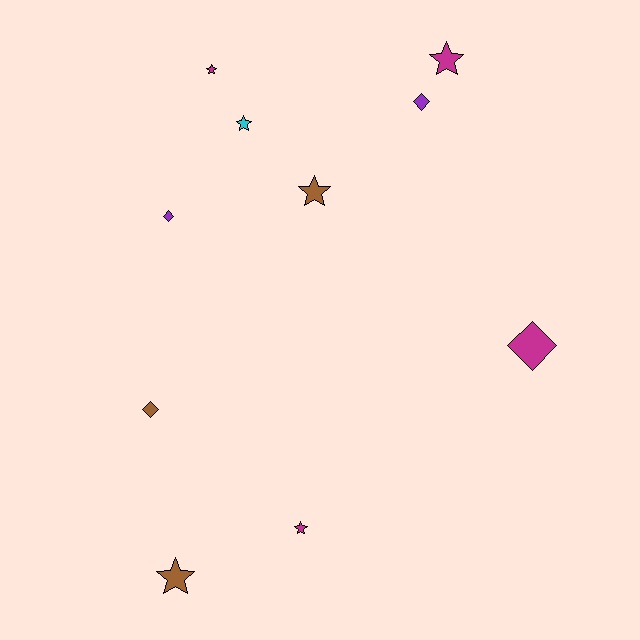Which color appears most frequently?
Magenta, with 4 objects.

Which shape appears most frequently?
Star, with 6 objects.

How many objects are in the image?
There are 10 objects.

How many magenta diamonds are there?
There is 1 magenta diamond.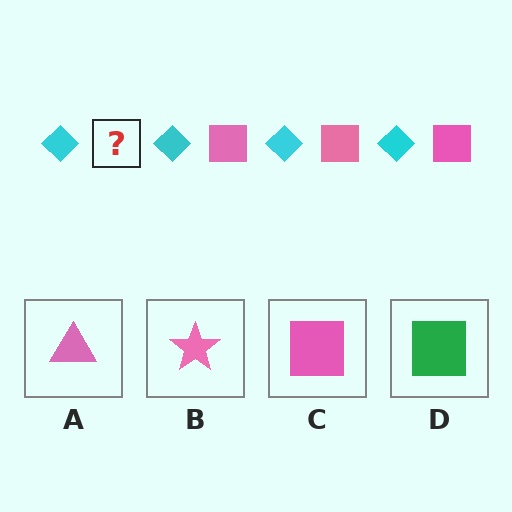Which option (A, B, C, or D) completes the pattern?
C.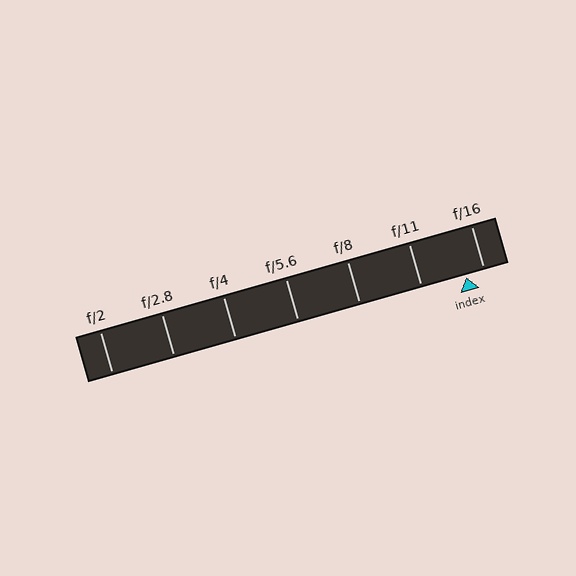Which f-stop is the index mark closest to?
The index mark is closest to f/16.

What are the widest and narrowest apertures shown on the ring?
The widest aperture shown is f/2 and the narrowest is f/16.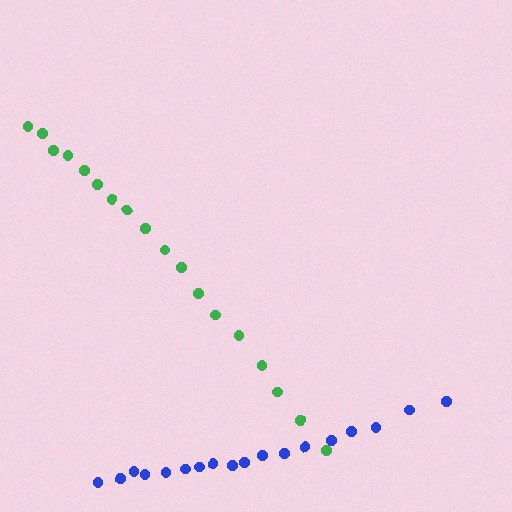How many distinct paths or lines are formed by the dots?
There are 2 distinct paths.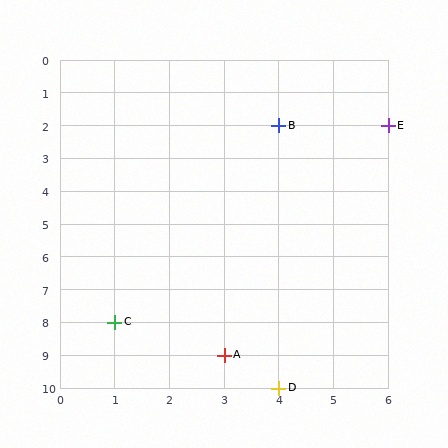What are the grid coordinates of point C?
Point C is at grid coordinates (1, 8).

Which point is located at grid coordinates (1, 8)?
Point C is at (1, 8).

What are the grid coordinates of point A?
Point A is at grid coordinates (3, 9).